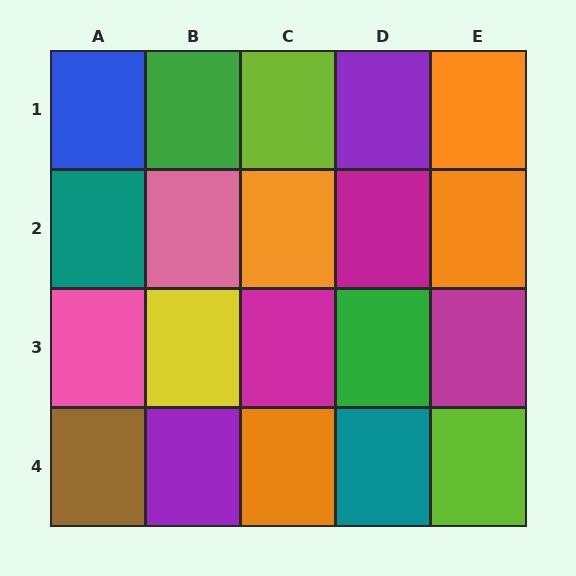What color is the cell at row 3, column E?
Magenta.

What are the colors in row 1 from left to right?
Blue, green, lime, purple, orange.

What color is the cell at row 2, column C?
Orange.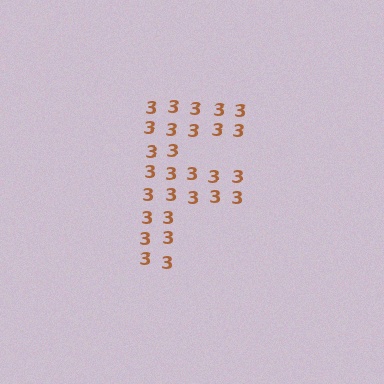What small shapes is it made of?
It is made of small digit 3's.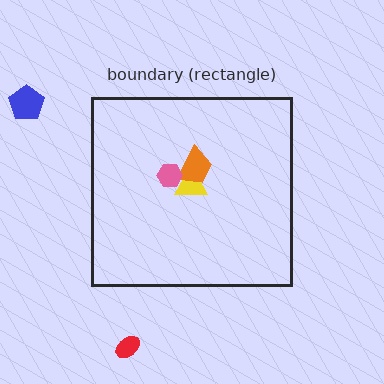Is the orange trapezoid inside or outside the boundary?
Inside.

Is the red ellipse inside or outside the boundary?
Outside.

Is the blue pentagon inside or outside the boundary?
Outside.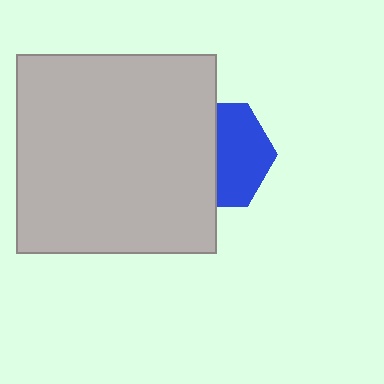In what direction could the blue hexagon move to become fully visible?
The blue hexagon could move right. That would shift it out from behind the light gray square entirely.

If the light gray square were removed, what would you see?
You would see the complete blue hexagon.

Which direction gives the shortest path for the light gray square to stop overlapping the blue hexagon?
Moving left gives the shortest separation.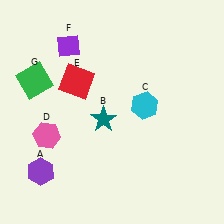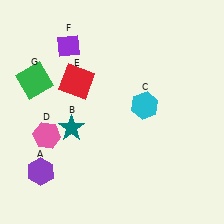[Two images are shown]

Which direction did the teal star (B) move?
The teal star (B) moved left.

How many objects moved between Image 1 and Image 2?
1 object moved between the two images.